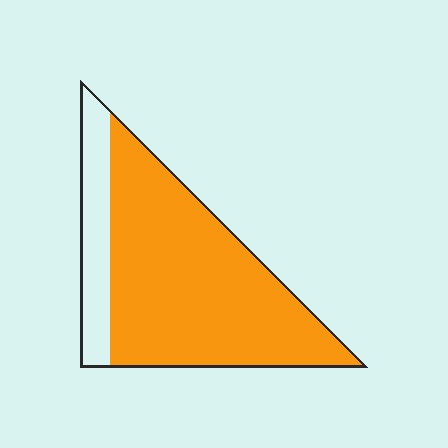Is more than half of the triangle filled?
Yes.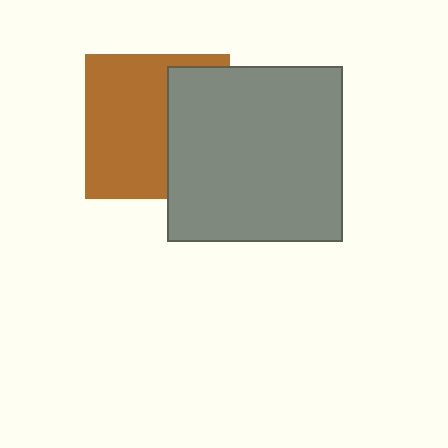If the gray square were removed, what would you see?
You would see the complete brown square.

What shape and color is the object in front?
The object in front is a gray square.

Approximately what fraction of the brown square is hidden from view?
Roughly 40% of the brown square is hidden behind the gray square.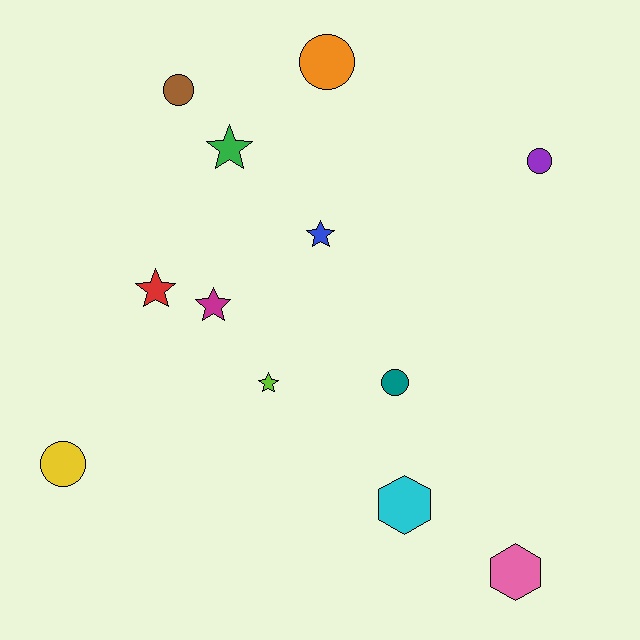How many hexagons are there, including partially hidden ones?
There are 2 hexagons.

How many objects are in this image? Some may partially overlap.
There are 12 objects.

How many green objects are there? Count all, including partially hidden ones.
There is 1 green object.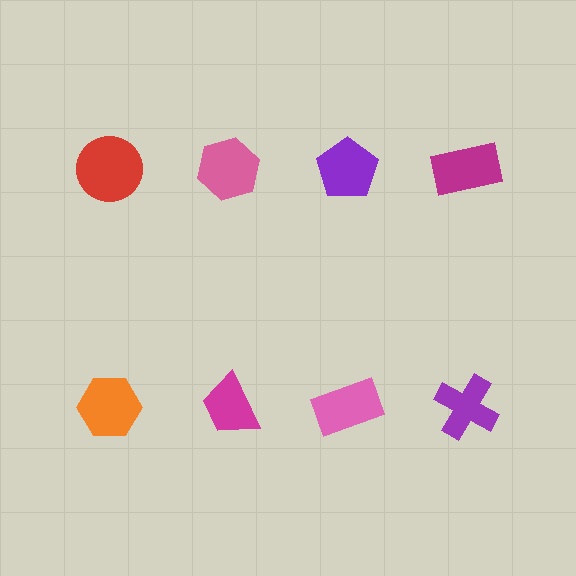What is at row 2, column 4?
A purple cross.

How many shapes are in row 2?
4 shapes.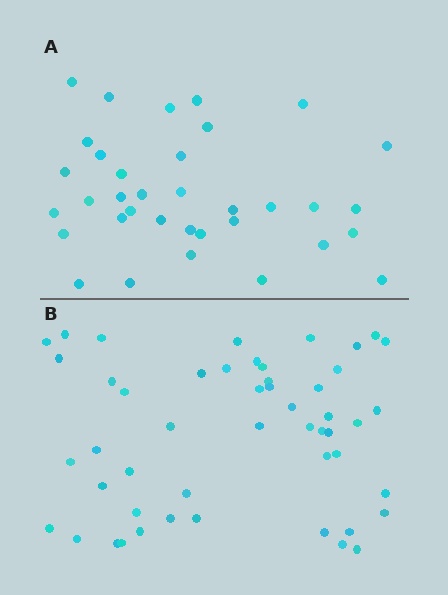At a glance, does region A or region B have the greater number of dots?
Region B (the bottom region) has more dots.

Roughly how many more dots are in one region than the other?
Region B has approximately 15 more dots than region A.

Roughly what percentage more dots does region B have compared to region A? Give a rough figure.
About 45% more.